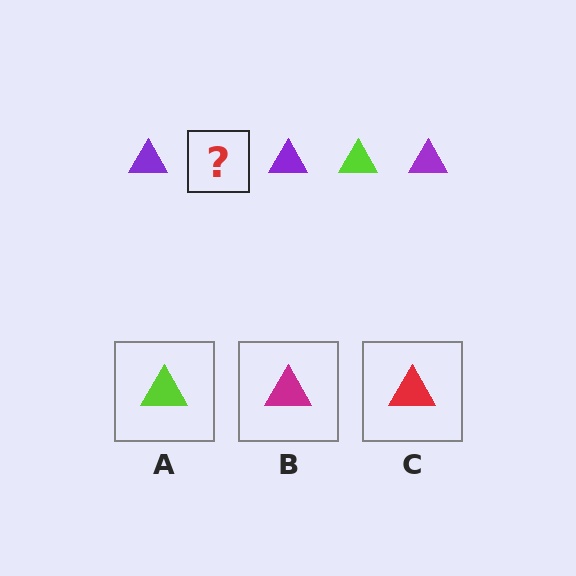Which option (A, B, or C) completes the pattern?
A.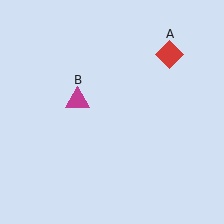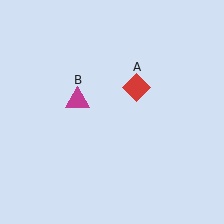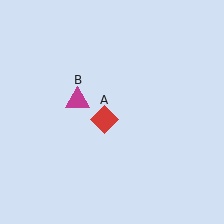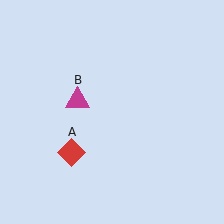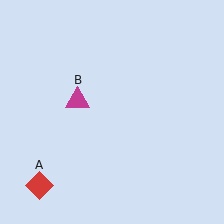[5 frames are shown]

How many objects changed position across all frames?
1 object changed position: red diamond (object A).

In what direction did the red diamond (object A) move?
The red diamond (object A) moved down and to the left.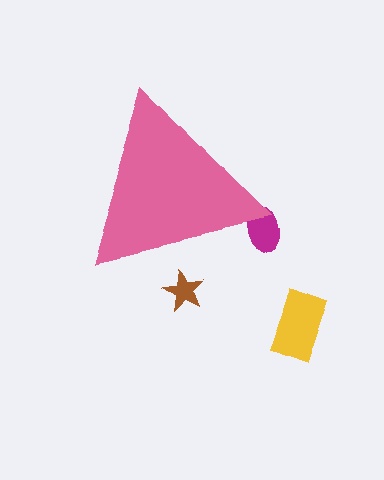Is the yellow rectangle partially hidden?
No, the yellow rectangle is fully visible.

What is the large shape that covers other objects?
A pink triangle.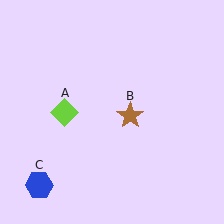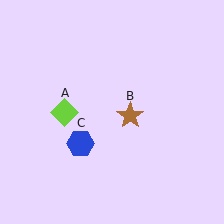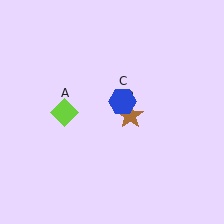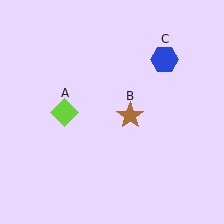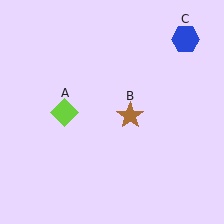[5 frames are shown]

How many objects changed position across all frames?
1 object changed position: blue hexagon (object C).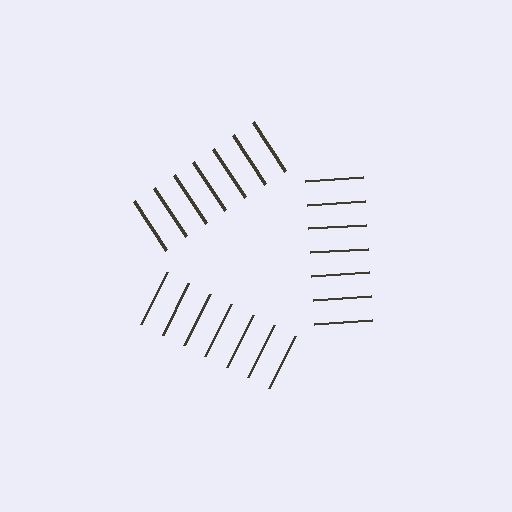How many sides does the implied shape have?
3 sides — the line-ends trace a triangle.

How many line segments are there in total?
21 — 7 along each of the 3 edges.